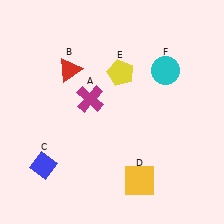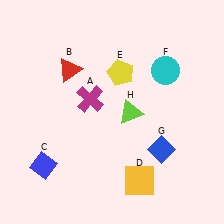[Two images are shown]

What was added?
A blue diamond (G), a lime triangle (H) were added in Image 2.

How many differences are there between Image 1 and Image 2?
There are 2 differences between the two images.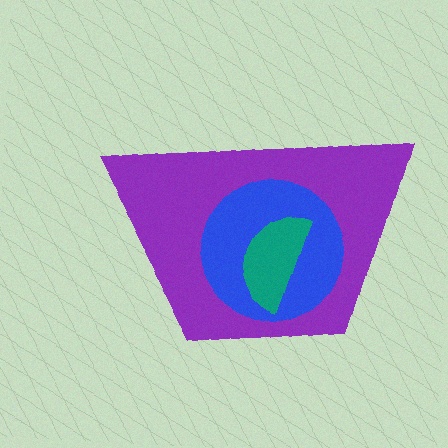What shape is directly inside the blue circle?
The teal semicircle.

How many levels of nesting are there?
3.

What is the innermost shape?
The teal semicircle.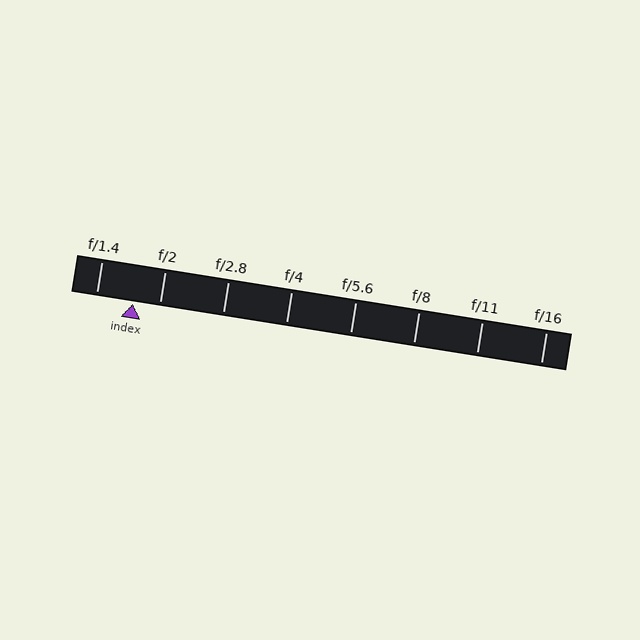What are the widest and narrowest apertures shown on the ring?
The widest aperture shown is f/1.4 and the narrowest is f/16.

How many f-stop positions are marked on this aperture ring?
There are 8 f-stop positions marked.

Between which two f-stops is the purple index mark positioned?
The index mark is between f/1.4 and f/2.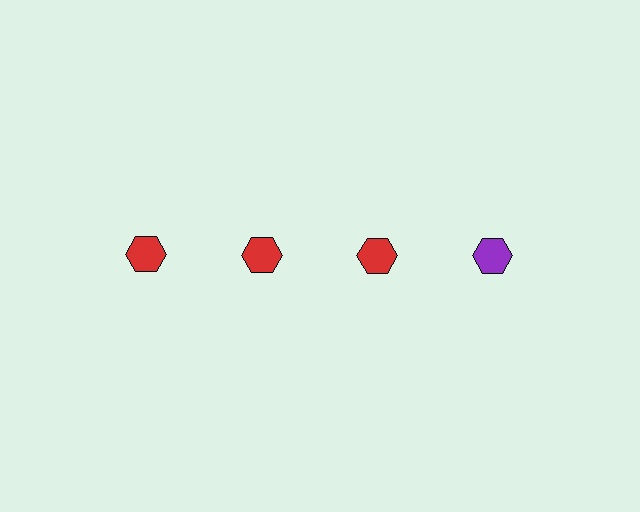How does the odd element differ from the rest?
It has a different color: purple instead of red.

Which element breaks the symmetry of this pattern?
The purple hexagon in the top row, second from right column breaks the symmetry. All other shapes are red hexagons.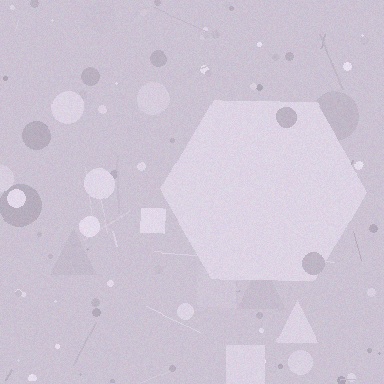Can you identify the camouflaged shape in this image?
The camouflaged shape is a hexagon.